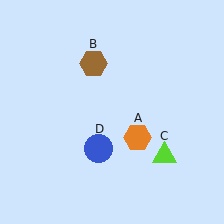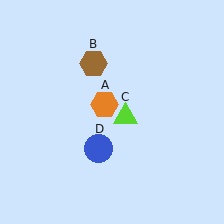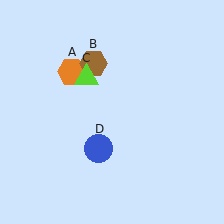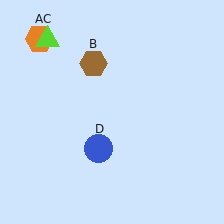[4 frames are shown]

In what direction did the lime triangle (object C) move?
The lime triangle (object C) moved up and to the left.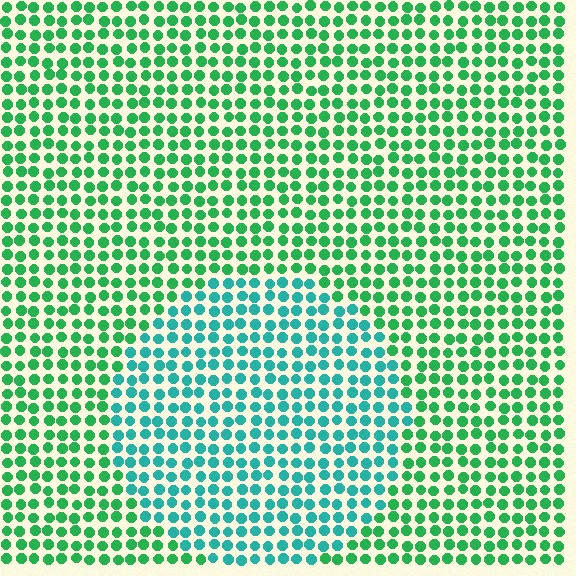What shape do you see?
I see a circle.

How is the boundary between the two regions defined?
The boundary is defined purely by a slight shift in hue (about 36 degrees). Spacing, size, and orientation are identical on both sides.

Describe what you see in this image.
The image is filled with small green elements in a uniform arrangement. A circle-shaped region is visible where the elements are tinted to a slightly different hue, forming a subtle color boundary.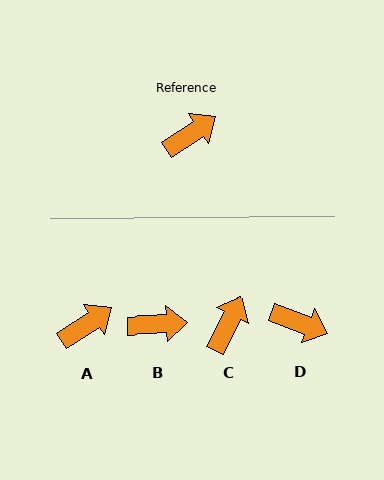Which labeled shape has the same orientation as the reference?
A.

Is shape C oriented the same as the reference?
No, it is off by about 29 degrees.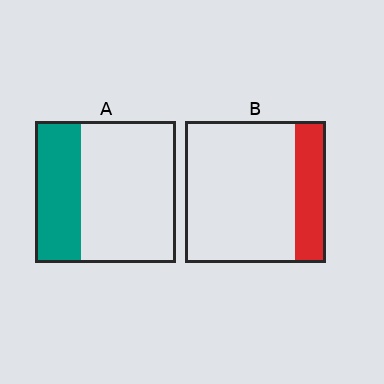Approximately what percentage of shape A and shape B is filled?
A is approximately 35% and B is approximately 20%.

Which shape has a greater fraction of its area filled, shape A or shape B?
Shape A.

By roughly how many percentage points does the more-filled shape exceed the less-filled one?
By roughly 10 percentage points (A over B).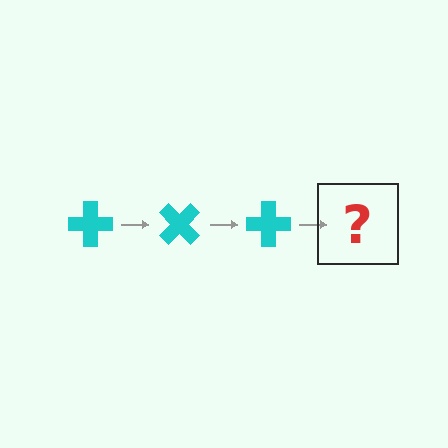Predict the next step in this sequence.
The next step is a cyan cross rotated 135 degrees.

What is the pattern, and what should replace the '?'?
The pattern is that the cross rotates 45 degrees each step. The '?' should be a cyan cross rotated 135 degrees.